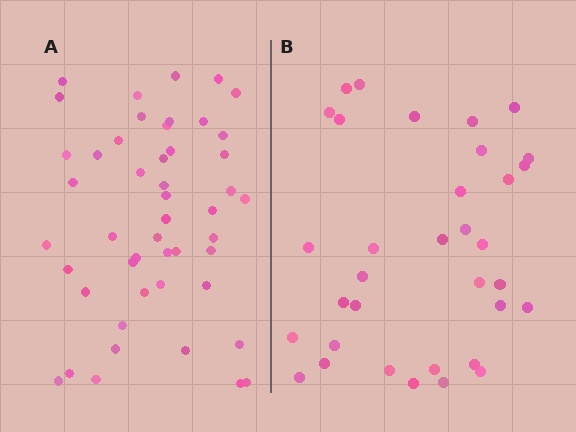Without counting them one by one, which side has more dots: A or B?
Region A (the left region) has more dots.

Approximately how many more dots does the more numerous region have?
Region A has approximately 15 more dots than region B.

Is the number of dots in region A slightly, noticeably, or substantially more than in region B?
Region A has noticeably more, but not dramatically so. The ratio is roughly 1.4 to 1.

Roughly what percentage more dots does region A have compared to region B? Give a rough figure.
About 40% more.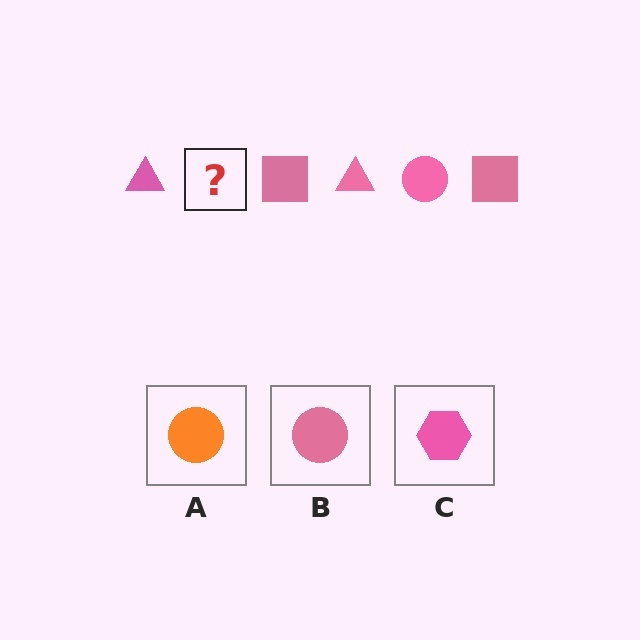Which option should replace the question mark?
Option B.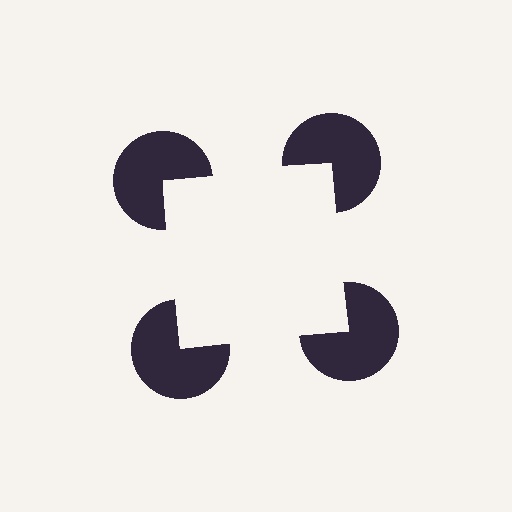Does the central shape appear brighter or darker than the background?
It typically appears slightly brighter than the background, even though no actual brightness change is drawn.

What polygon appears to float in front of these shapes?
An illusory square — its edges are inferred from the aligned wedge cuts in the pac-man discs, not physically drawn.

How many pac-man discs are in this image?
There are 4 — one at each vertex of the illusory square.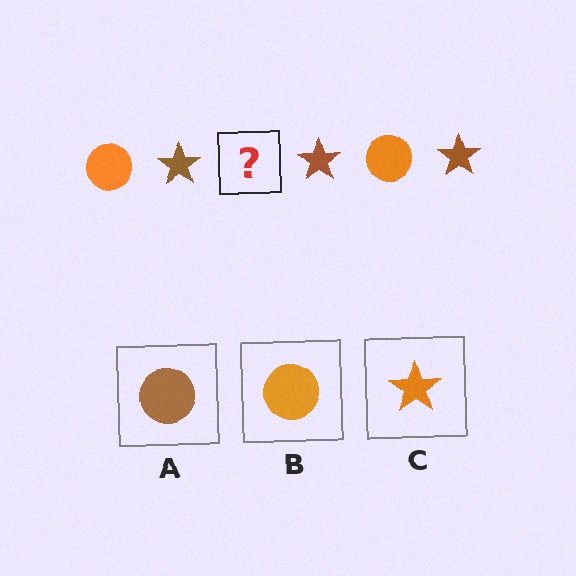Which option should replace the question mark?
Option B.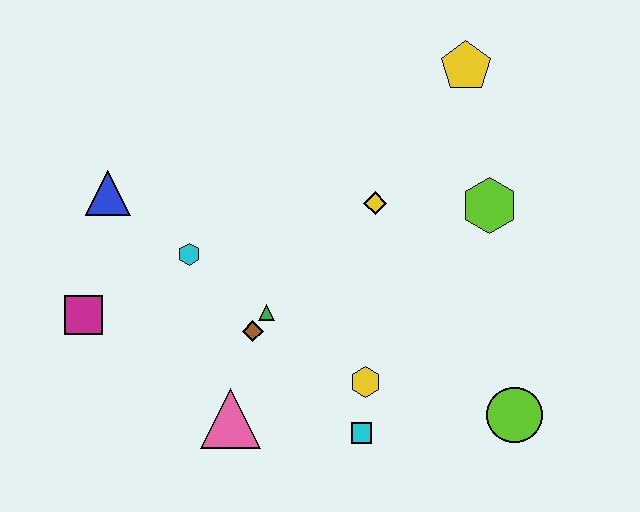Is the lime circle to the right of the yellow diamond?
Yes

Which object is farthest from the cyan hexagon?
The lime circle is farthest from the cyan hexagon.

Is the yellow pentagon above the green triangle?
Yes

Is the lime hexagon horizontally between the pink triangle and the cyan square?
No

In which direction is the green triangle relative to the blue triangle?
The green triangle is to the right of the blue triangle.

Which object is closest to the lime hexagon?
The yellow diamond is closest to the lime hexagon.